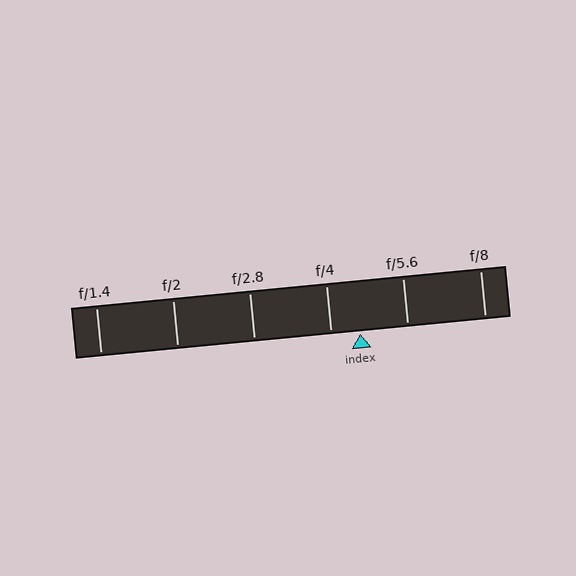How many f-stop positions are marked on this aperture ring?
There are 6 f-stop positions marked.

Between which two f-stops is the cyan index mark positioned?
The index mark is between f/4 and f/5.6.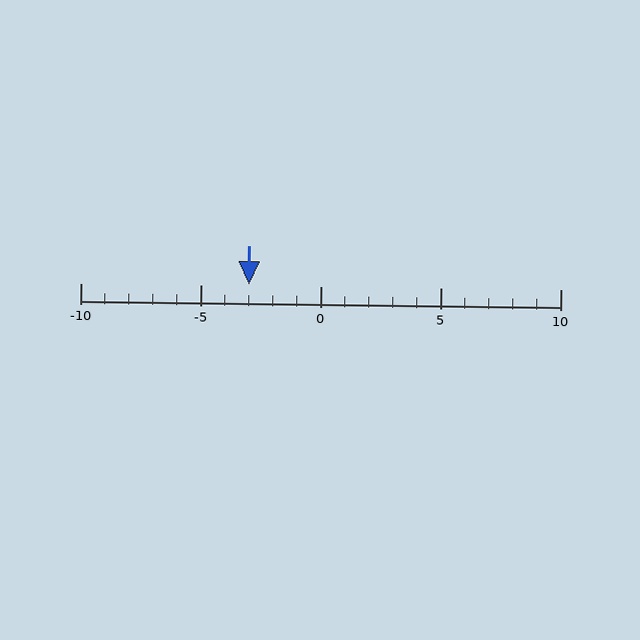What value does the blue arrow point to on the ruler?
The blue arrow points to approximately -3.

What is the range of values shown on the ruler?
The ruler shows values from -10 to 10.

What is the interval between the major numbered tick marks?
The major tick marks are spaced 5 units apart.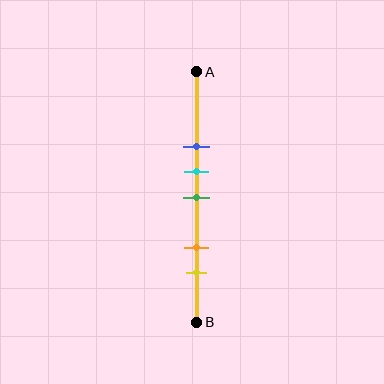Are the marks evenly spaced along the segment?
No, the marks are not evenly spaced.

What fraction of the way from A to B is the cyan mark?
The cyan mark is approximately 40% (0.4) of the way from A to B.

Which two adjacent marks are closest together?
The cyan and green marks are the closest adjacent pair.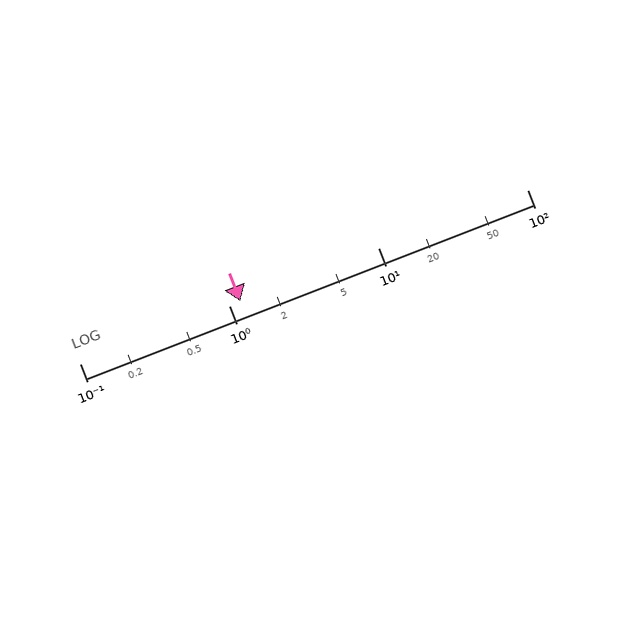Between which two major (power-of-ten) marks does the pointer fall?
The pointer is between 1 and 10.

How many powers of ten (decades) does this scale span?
The scale spans 3 decades, from 0.1 to 100.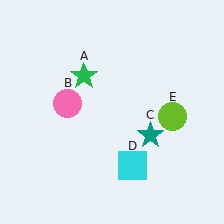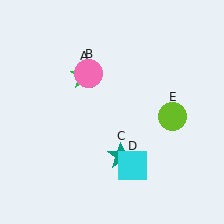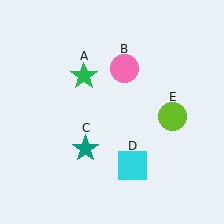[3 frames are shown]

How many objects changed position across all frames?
2 objects changed position: pink circle (object B), teal star (object C).